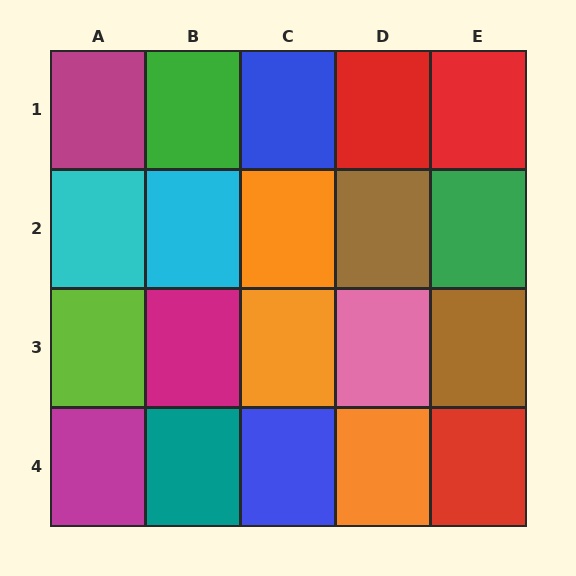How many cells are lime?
1 cell is lime.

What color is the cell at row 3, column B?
Magenta.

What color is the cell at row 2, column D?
Brown.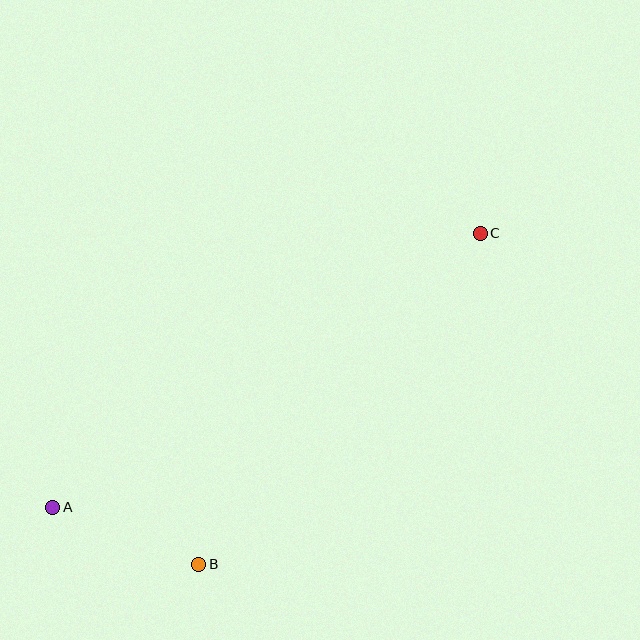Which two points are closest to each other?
Points A and B are closest to each other.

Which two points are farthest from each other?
Points A and C are farthest from each other.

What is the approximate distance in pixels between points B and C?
The distance between B and C is approximately 434 pixels.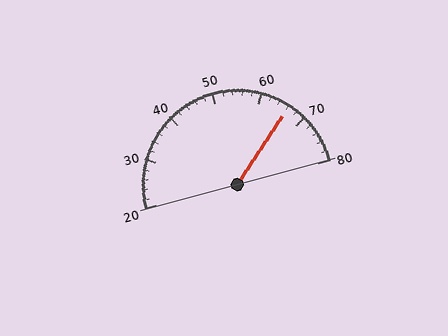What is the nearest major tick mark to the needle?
The nearest major tick mark is 70.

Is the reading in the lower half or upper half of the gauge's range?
The reading is in the upper half of the range (20 to 80).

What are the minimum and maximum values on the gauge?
The gauge ranges from 20 to 80.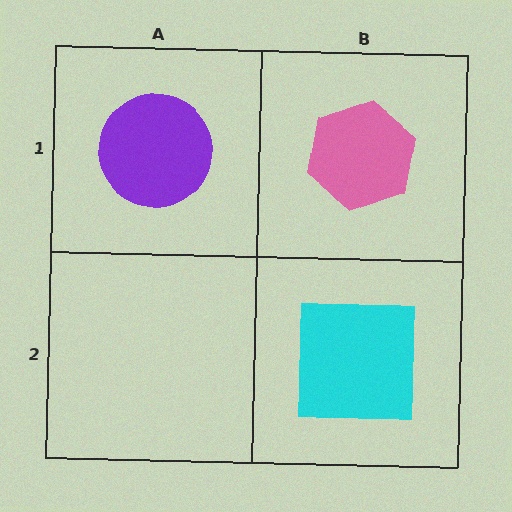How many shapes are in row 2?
1 shape.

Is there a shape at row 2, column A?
No, that cell is empty.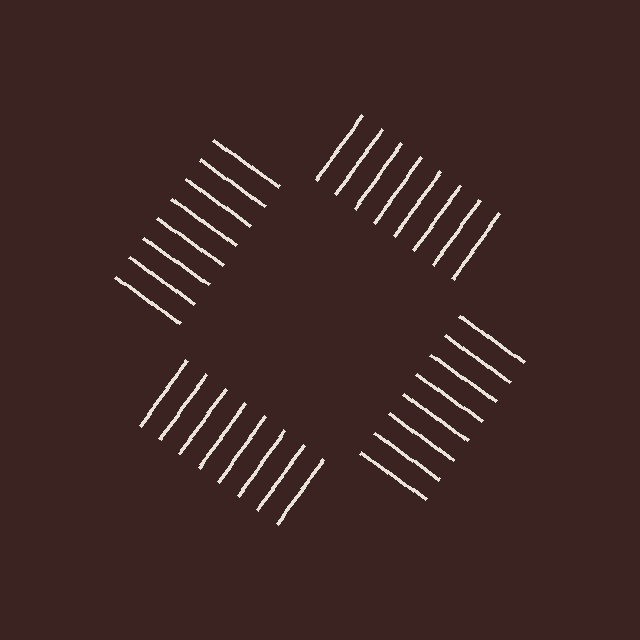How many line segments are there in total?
32 — 8 along each of the 4 edges.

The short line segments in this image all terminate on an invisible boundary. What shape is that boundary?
An illusory square — the line segments terminate on its edges but no continuous stroke is drawn.